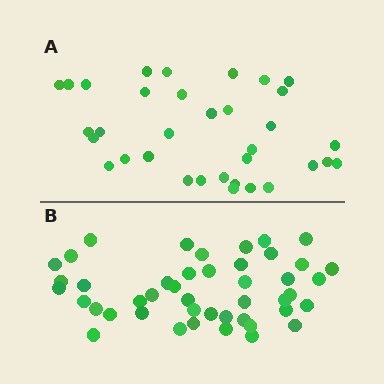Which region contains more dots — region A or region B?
Region B (the bottom region) has more dots.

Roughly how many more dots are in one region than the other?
Region B has roughly 12 or so more dots than region A.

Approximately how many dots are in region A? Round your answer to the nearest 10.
About 30 dots. (The exact count is 34, which rounds to 30.)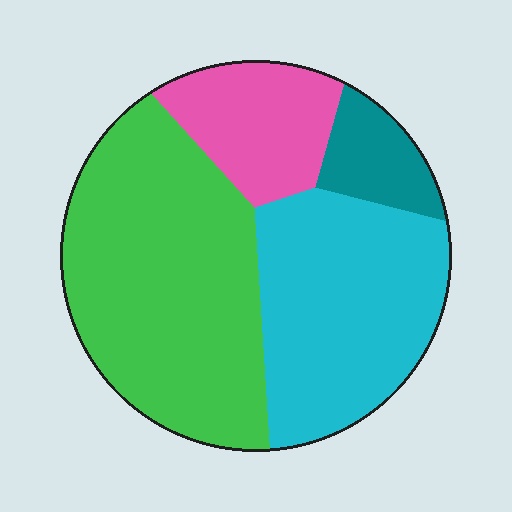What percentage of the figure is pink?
Pink covers about 15% of the figure.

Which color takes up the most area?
Green, at roughly 45%.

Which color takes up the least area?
Teal, at roughly 10%.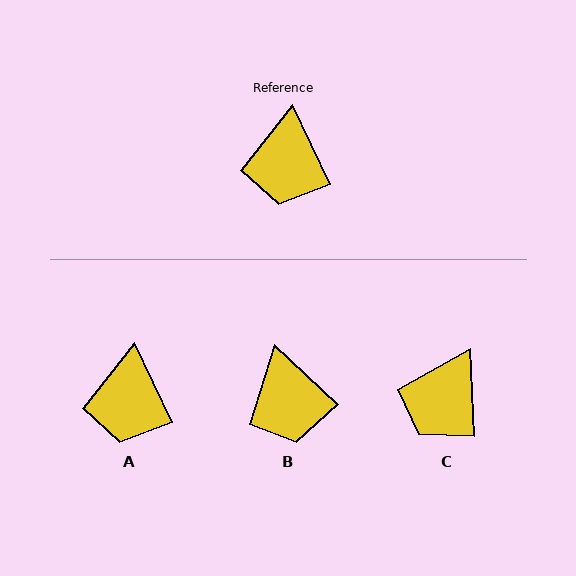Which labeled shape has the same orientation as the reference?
A.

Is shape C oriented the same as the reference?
No, it is off by about 23 degrees.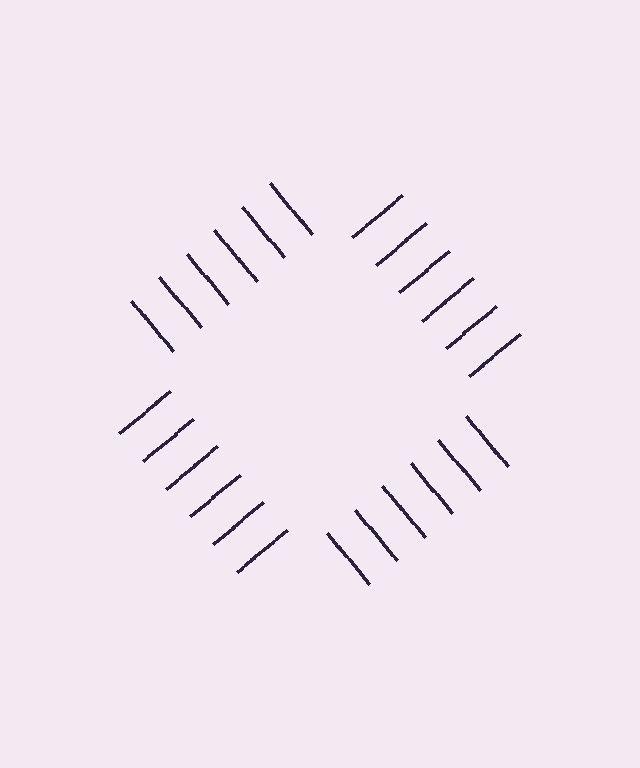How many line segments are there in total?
24 — 6 along each of the 4 edges.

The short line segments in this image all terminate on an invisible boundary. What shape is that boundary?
An illusory square — the line segments terminate on its edges but no continuous stroke is drawn.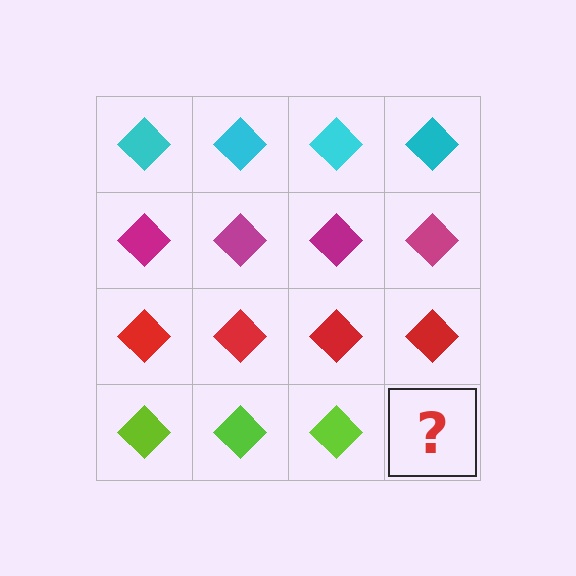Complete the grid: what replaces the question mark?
The question mark should be replaced with a lime diamond.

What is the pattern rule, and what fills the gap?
The rule is that each row has a consistent color. The gap should be filled with a lime diamond.